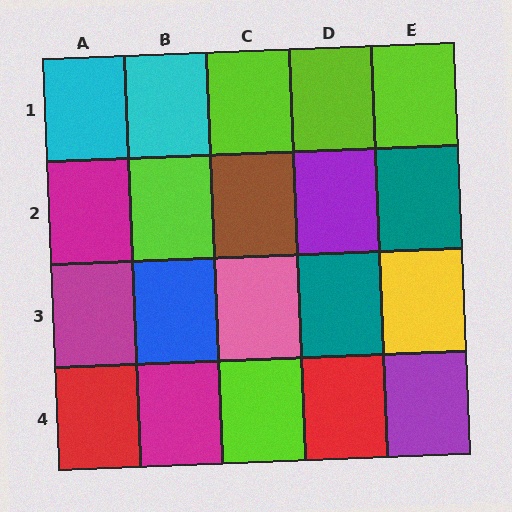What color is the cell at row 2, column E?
Teal.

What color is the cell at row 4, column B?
Magenta.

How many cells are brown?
1 cell is brown.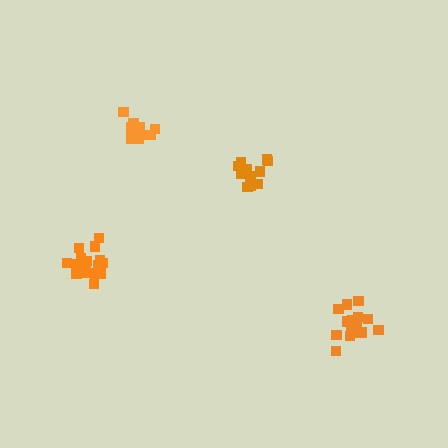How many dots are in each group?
Group 1: 19 dots, Group 2: 15 dots, Group 3: 14 dots, Group 4: 15 dots (63 total).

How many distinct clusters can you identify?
There are 4 distinct clusters.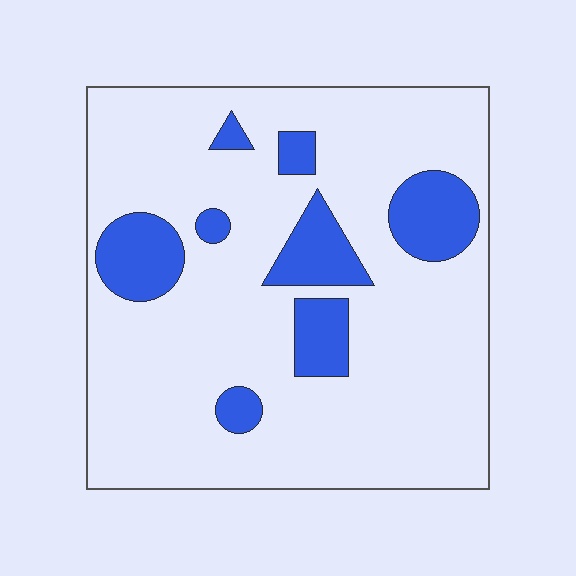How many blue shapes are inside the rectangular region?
8.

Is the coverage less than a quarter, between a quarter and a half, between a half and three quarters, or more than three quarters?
Less than a quarter.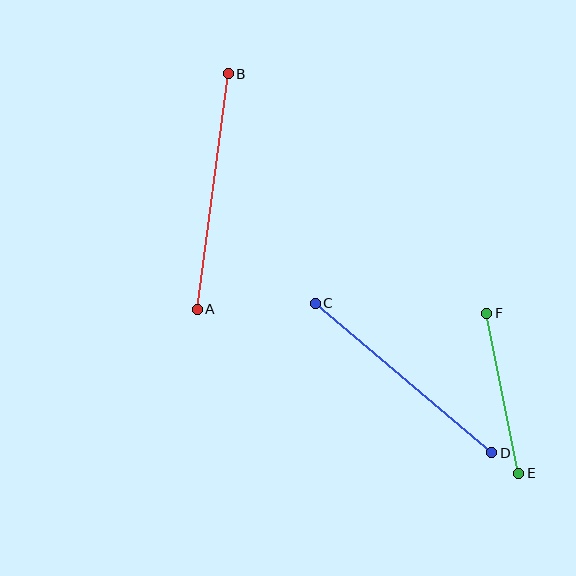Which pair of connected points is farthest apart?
Points A and B are farthest apart.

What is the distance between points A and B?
The distance is approximately 237 pixels.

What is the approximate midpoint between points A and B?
The midpoint is at approximately (213, 192) pixels.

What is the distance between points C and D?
The distance is approximately 232 pixels.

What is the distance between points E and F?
The distance is approximately 163 pixels.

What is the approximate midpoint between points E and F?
The midpoint is at approximately (503, 393) pixels.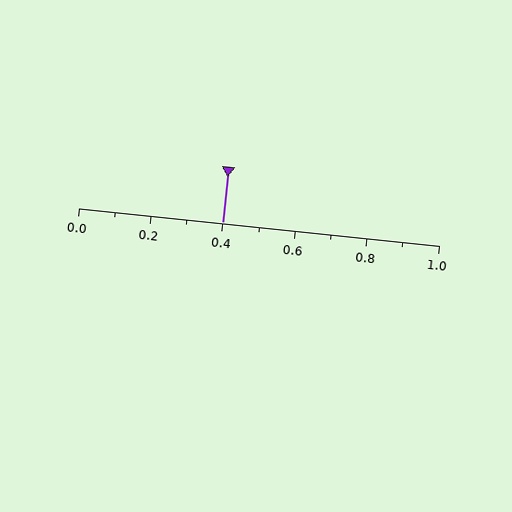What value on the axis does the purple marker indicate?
The marker indicates approximately 0.4.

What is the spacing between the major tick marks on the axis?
The major ticks are spaced 0.2 apart.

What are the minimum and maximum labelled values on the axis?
The axis runs from 0.0 to 1.0.